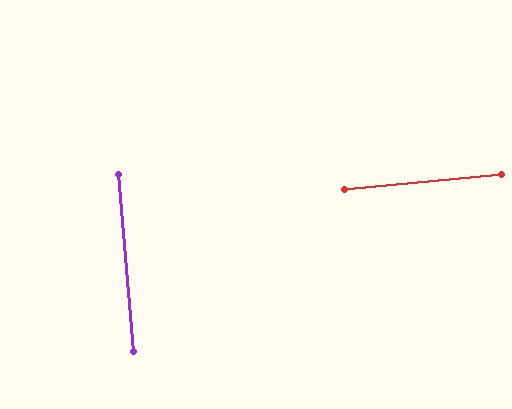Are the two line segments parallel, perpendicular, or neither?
Perpendicular — they meet at approximately 89°.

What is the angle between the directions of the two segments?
Approximately 89 degrees.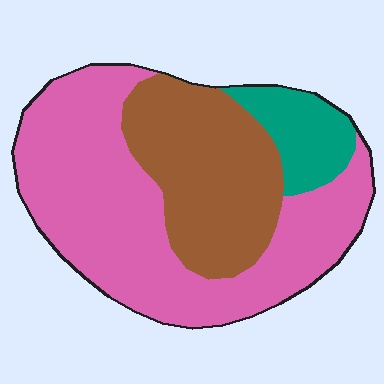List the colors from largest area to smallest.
From largest to smallest: pink, brown, teal.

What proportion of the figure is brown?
Brown covers around 30% of the figure.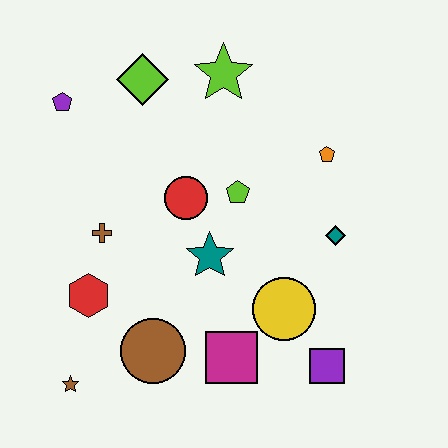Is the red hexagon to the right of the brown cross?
No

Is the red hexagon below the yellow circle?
No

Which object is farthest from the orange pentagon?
The brown star is farthest from the orange pentagon.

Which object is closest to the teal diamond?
The orange pentagon is closest to the teal diamond.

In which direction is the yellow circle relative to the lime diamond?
The yellow circle is below the lime diamond.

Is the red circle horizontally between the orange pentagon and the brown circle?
Yes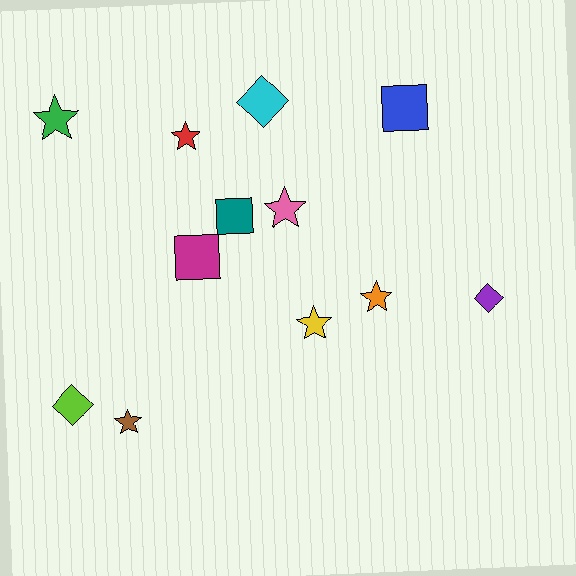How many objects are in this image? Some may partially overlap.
There are 12 objects.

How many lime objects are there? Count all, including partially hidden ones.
There is 1 lime object.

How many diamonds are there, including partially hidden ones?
There are 3 diamonds.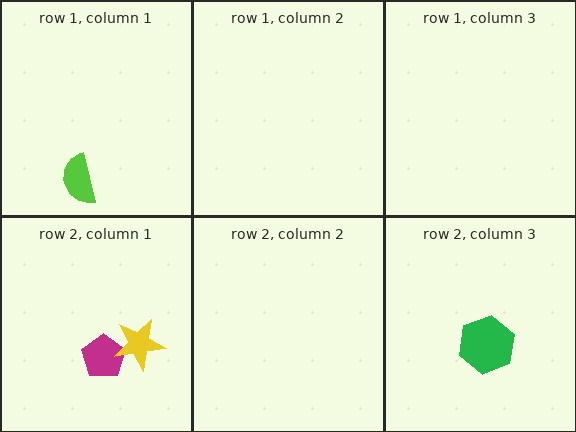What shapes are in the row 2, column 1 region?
The magenta pentagon, the yellow star.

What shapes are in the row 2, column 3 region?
The green hexagon.